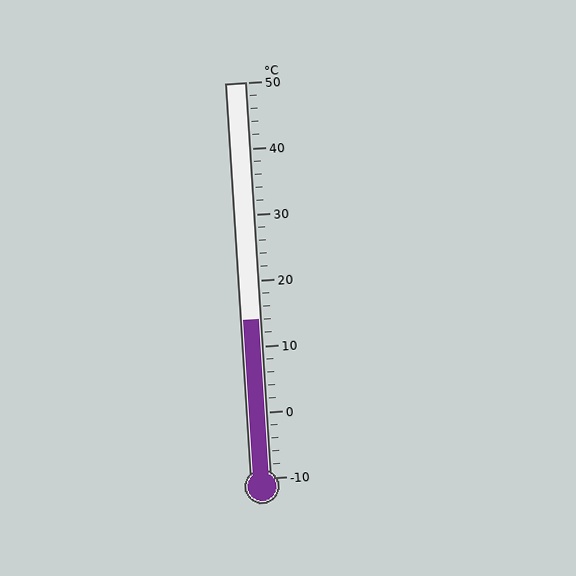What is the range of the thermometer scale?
The thermometer scale ranges from -10°C to 50°C.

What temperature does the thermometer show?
The thermometer shows approximately 14°C.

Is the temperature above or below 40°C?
The temperature is below 40°C.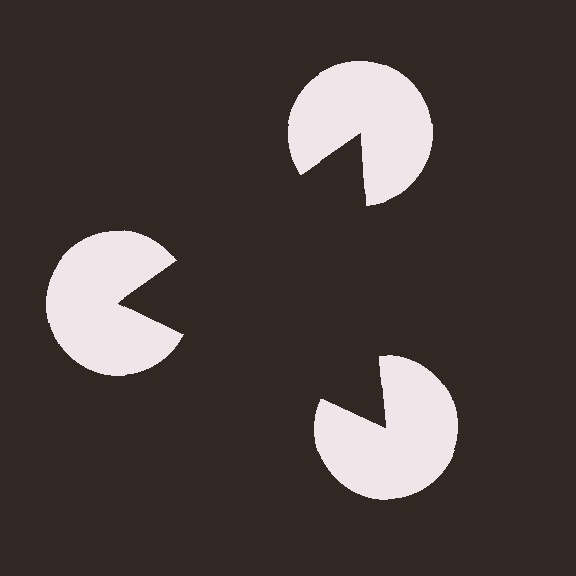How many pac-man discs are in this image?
There are 3 — one at each vertex of the illusory triangle.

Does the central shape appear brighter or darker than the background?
It typically appears slightly darker than the background, even though no actual brightness change is drawn.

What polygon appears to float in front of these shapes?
An illusory triangle — its edges are inferred from the aligned wedge cuts in the pac-man discs, not physically drawn.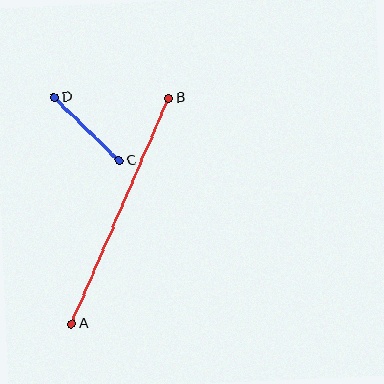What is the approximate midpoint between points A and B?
The midpoint is at approximately (120, 211) pixels.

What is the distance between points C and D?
The distance is approximately 91 pixels.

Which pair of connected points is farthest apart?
Points A and B are farthest apart.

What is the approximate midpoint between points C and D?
The midpoint is at approximately (87, 129) pixels.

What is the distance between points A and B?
The distance is approximately 245 pixels.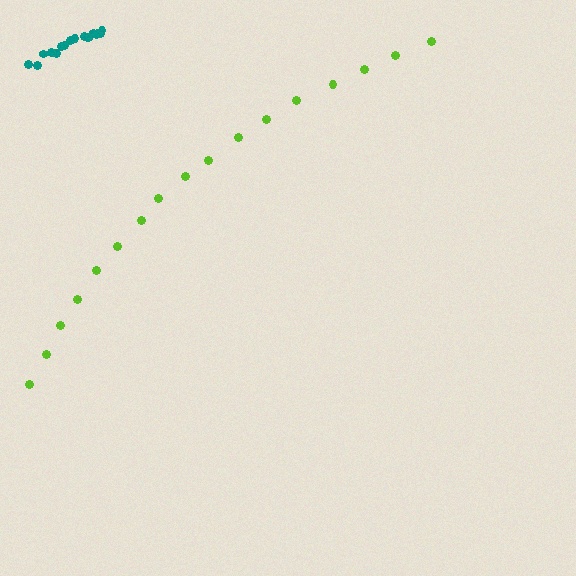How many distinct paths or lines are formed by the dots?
There are 2 distinct paths.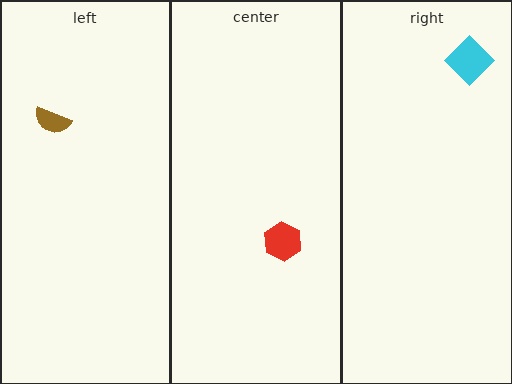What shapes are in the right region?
The cyan diamond.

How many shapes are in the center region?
1.